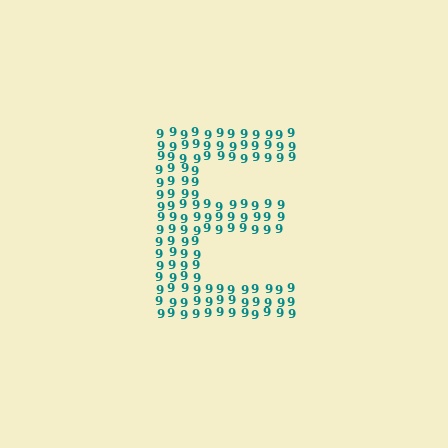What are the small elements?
The small elements are digit 9's.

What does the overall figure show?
The overall figure shows the letter E.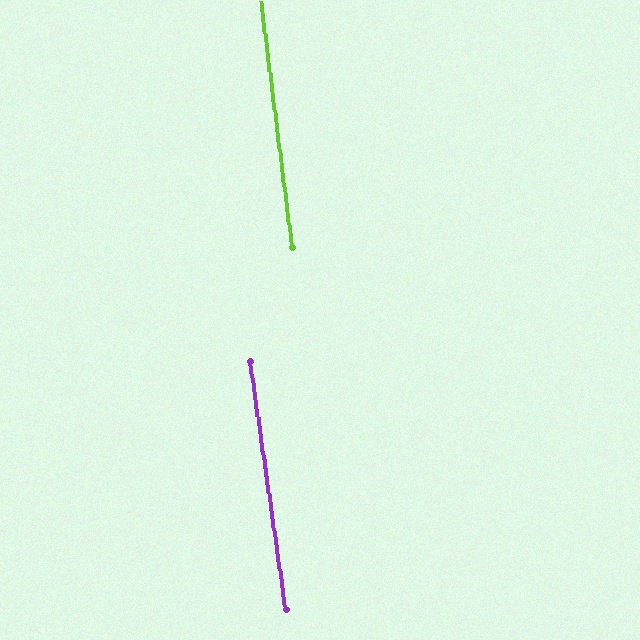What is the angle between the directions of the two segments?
Approximately 1 degree.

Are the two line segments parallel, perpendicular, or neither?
Parallel — their directions differ by only 0.7°.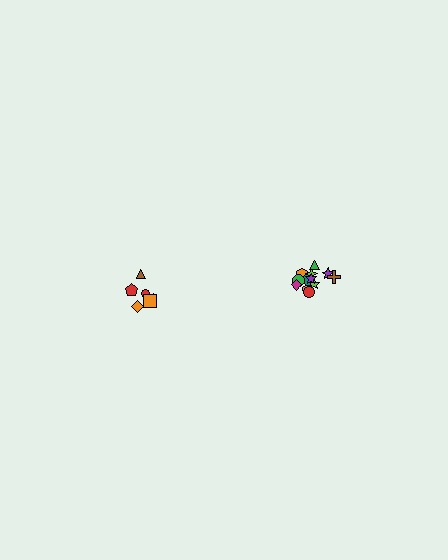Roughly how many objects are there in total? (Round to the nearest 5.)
Roughly 20 objects in total.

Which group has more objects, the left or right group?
The right group.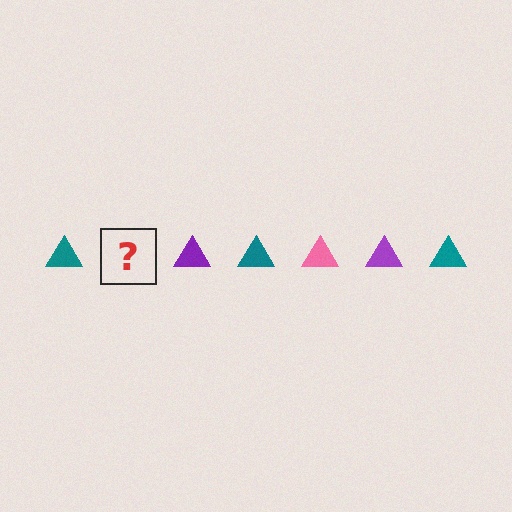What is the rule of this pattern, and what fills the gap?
The rule is that the pattern cycles through teal, pink, purple triangles. The gap should be filled with a pink triangle.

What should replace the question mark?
The question mark should be replaced with a pink triangle.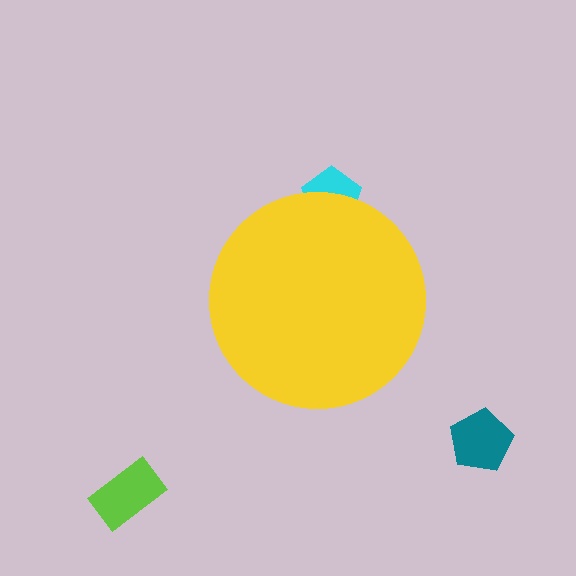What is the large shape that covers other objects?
A yellow circle.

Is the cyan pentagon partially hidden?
Yes, the cyan pentagon is partially hidden behind the yellow circle.